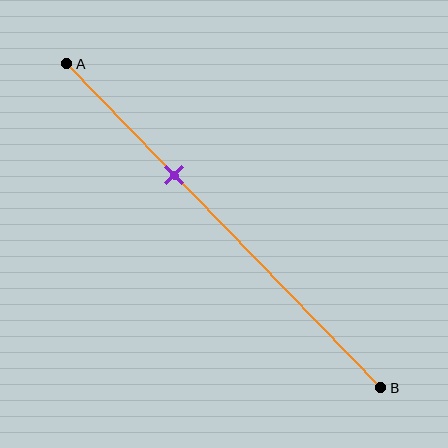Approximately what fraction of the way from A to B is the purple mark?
The purple mark is approximately 35% of the way from A to B.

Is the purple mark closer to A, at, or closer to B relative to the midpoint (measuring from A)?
The purple mark is closer to point A than the midpoint of segment AB.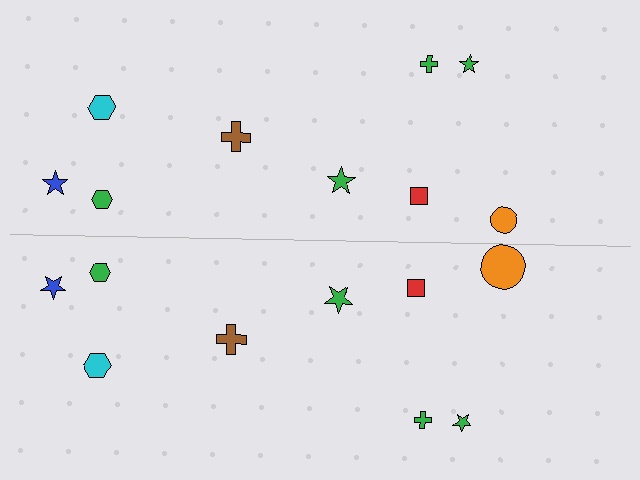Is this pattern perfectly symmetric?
No, the pattern is not perfectly symmetric. The orange circle on the bottom side has a different size than its mirror counterpart.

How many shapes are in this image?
There are 18 shapes in this image.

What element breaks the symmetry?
The orange circle on the bottom side has a different size than its mirror counterpart.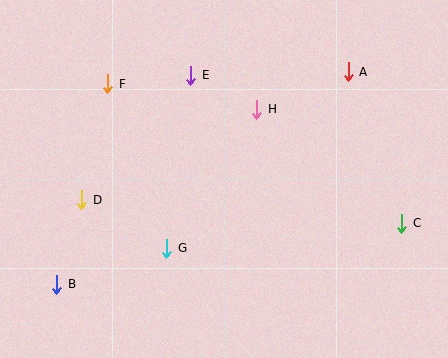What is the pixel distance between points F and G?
The distance between F and G is 175 pixels.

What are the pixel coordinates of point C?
Point C is at (402, 223).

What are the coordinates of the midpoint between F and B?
The midpoint between F and B is at (82, 184).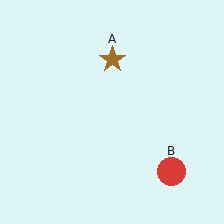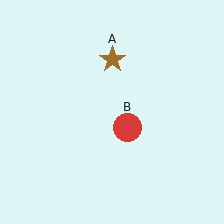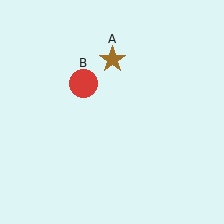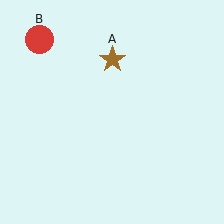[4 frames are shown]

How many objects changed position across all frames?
1 object changed position: red circle (object B).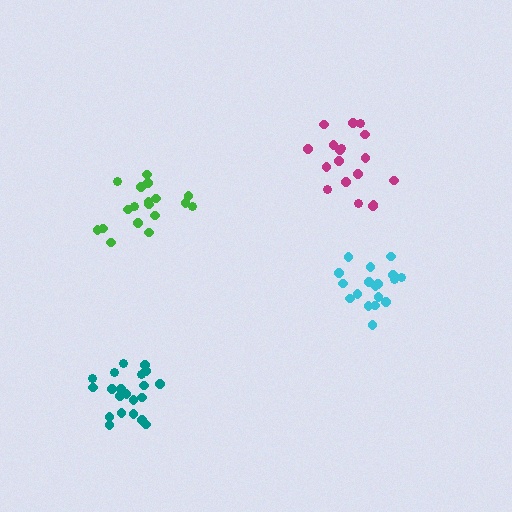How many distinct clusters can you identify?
There are 4 distinct clusters.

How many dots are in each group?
Group 1: 18 dots, Group 2: 18 dots, Group 3: 19 dots, Group 4: 21 dots (76 total).